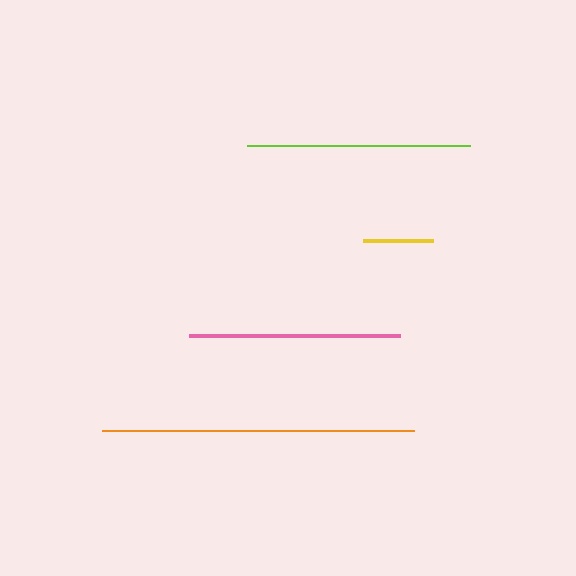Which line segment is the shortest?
The yellow line is the shortest at approximately 70 pixels.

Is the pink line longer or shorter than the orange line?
The orange line is longer than the pink line.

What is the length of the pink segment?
The pink segment is approximately 211 pixels long.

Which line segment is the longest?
The orange line is the longest at approximately 312 pixels.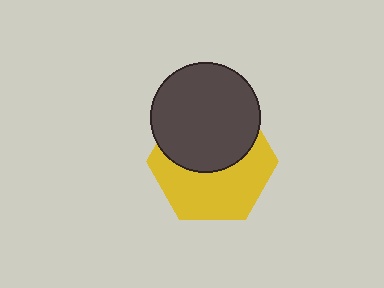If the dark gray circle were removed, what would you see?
You would see the complete yellow hexagon.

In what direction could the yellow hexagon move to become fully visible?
The yellow hexagon could move down. That would shift it out from behind the dark gray circle entirely.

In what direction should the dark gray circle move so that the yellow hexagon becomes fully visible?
The dark gray circle should move up. That is the shortest direction to clear the overlap and leave the yellow hexagon fully visible.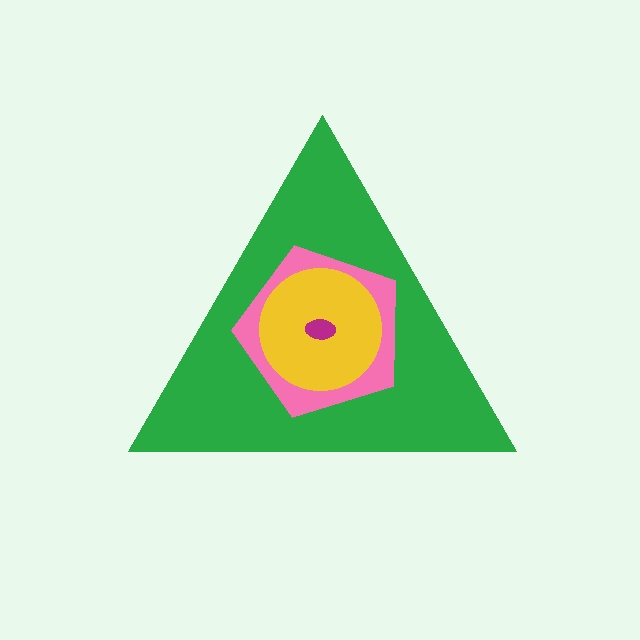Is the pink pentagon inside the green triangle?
Yes.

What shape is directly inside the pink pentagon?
The yellow circle.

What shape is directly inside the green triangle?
The pink pentagon.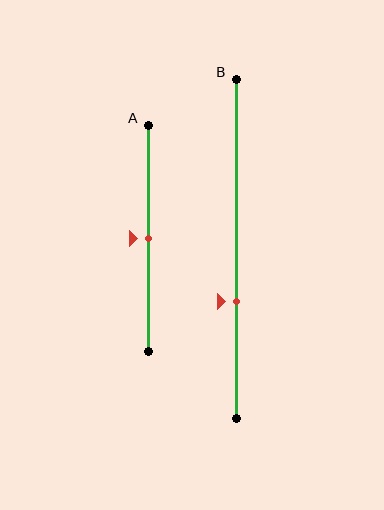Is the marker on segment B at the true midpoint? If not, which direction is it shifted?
No, the marker on segment B is shifted downward by about 15% of the segment length.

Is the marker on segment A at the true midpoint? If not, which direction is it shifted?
Yes, the marker on segment A is at the true midpoint.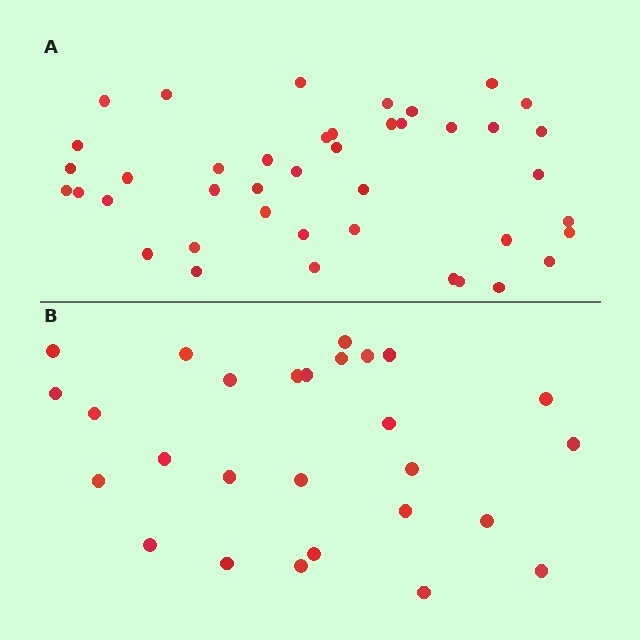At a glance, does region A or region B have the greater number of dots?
Region A (the top region) has more dots.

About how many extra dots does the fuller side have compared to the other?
Region A has approximately 15 more dots than region B.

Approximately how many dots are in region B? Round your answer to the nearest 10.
About 30 dots. (The exact count is 27, which rounds to 30.)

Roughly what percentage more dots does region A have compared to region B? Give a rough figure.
About 55% more.